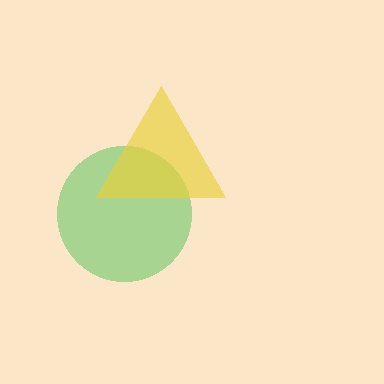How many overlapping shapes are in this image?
There are 2 overlapping shapes in the image.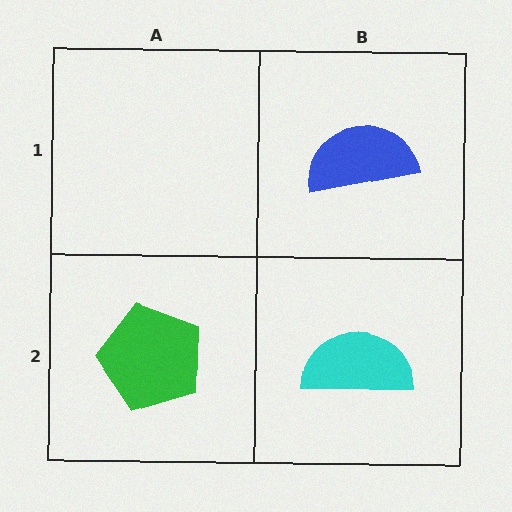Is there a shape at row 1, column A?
No, that cell is empty.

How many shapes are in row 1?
1 shape.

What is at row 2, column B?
A cyan semicircle.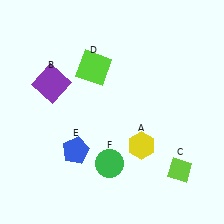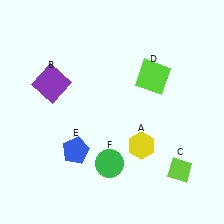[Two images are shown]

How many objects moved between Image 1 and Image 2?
1 object moved between the two images.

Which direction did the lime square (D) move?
The lime square (D) moved right.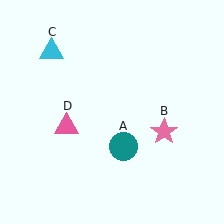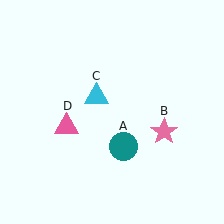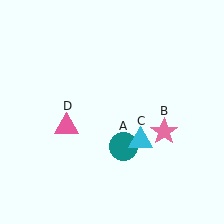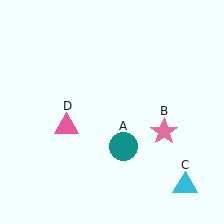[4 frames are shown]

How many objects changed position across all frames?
1 object changed position: cyan triangle (object C).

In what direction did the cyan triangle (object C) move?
The cyan triangle (object C) moved down and to the right.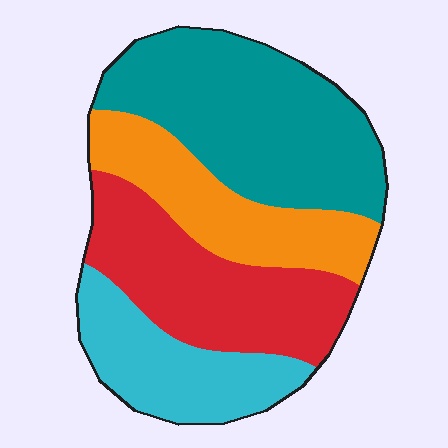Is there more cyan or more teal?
Teal.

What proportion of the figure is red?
Red takes up between a quarter and a half of the figure.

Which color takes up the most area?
Teal, at roughly 35%.